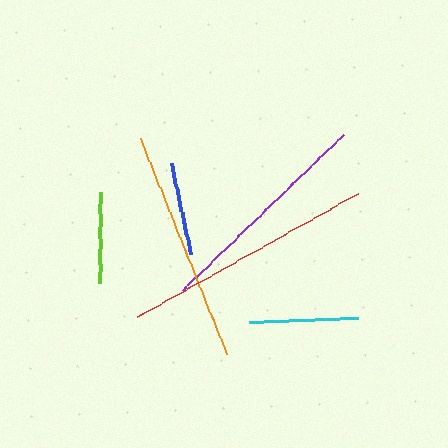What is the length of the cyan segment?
The cyan segment is approximately 108 pixels long.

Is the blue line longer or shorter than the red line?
The red line is longer than the blue line.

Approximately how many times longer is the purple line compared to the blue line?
The purple line is approximately 2.4 times the length of the blue line.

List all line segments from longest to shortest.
From longest to shortest: red, orange, purple, cyan, blue, lime.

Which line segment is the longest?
The red line is the longest at approximately 254 pixels.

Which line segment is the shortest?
The lime line is the shortest at approximately 91 pixels.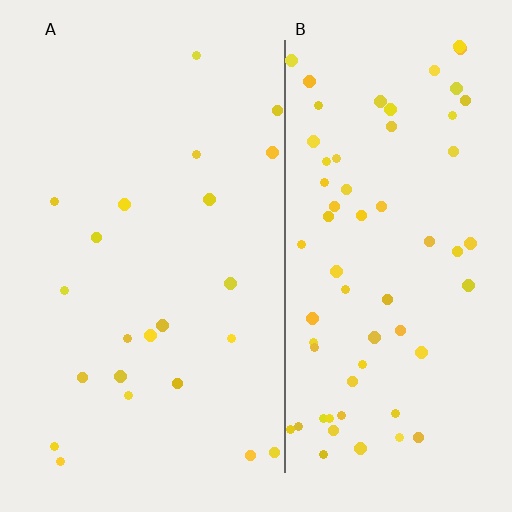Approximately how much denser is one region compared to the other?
Approximately 2.9× — region B over region A.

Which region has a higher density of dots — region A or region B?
B (the right).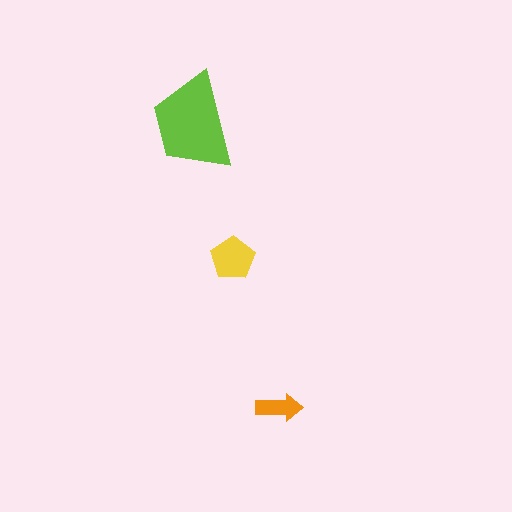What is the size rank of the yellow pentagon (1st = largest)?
2nd.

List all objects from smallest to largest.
The orange arrow, the yellow pentagon, the lime trapezoid.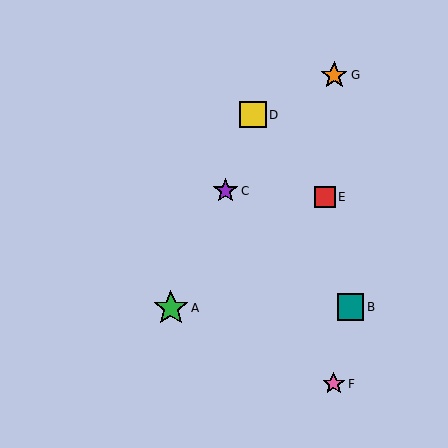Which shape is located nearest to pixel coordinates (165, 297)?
The green star (labeled A) at (171, 308) is nearest to that location.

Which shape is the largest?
The green star (labeled A) is the largest.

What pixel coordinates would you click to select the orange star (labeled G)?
Click at (334, 75) to select the orange star G.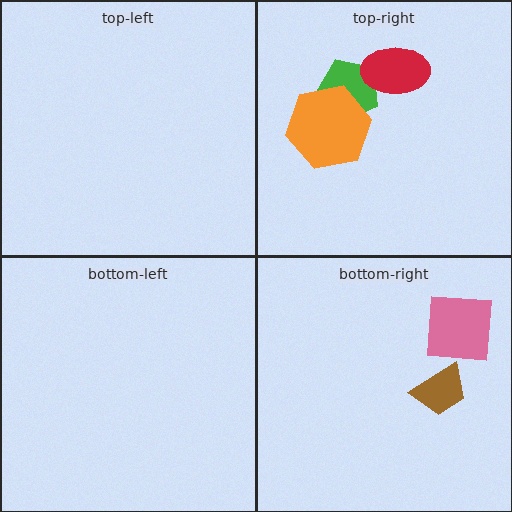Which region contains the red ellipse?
The top-right region.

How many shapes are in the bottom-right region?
2.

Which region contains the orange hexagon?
The top-right region.